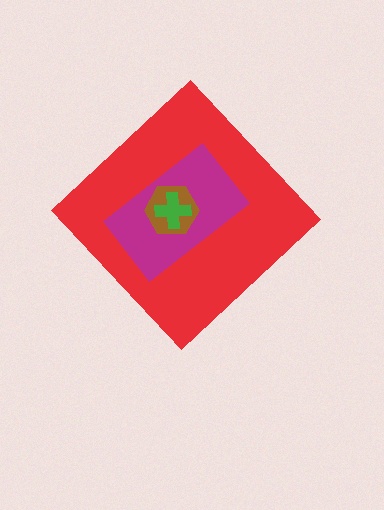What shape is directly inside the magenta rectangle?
The brown hexagon.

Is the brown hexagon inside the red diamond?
Yes.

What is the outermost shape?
The red diamond.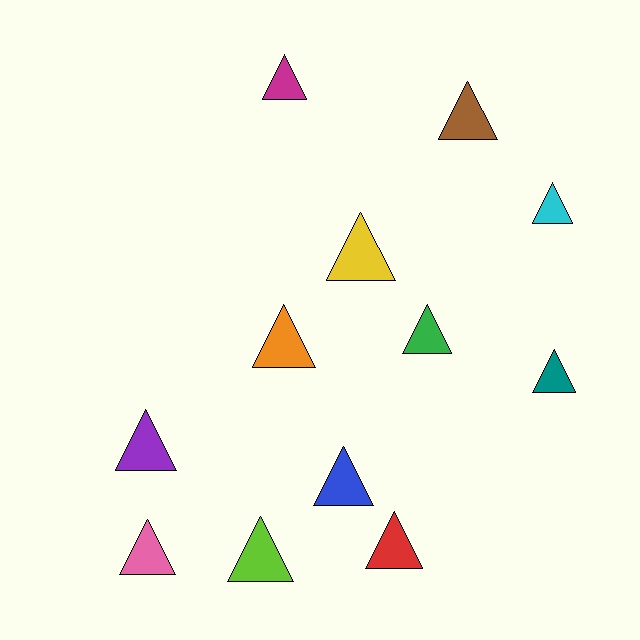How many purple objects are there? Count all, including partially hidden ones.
There is 1 purple object.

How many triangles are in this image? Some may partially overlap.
There are 12 triangles.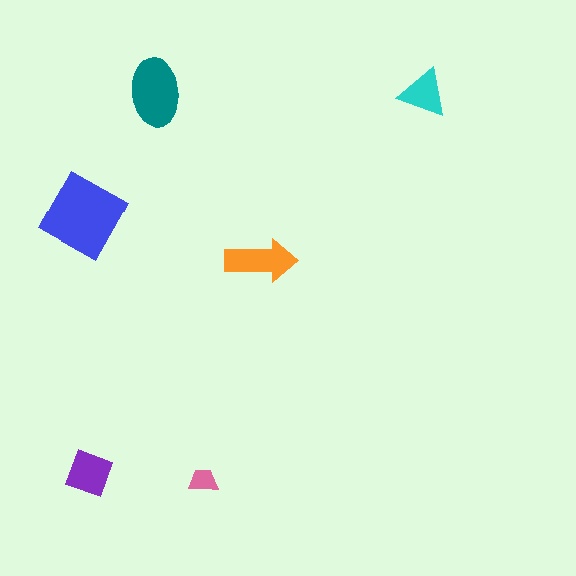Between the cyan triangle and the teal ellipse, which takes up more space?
The teal ellipse.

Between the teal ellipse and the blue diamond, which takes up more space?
The blue diamond.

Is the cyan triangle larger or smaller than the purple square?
Smaller.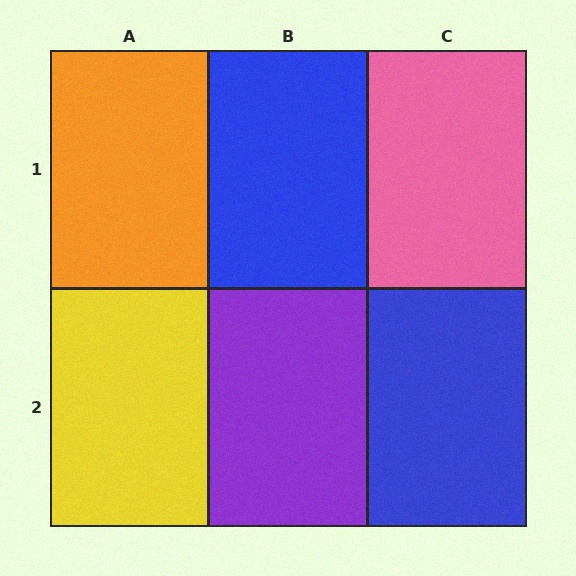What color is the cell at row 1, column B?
Blue.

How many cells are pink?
1 cell is pink.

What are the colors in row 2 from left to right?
Yellow, purple, blue.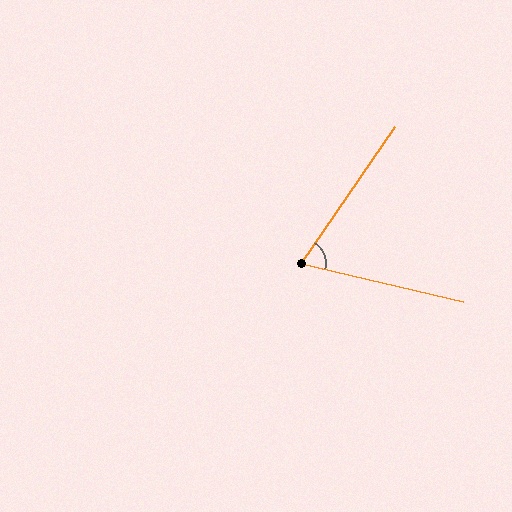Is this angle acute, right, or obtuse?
It is acute.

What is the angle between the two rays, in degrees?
Approximately 69 degrees.